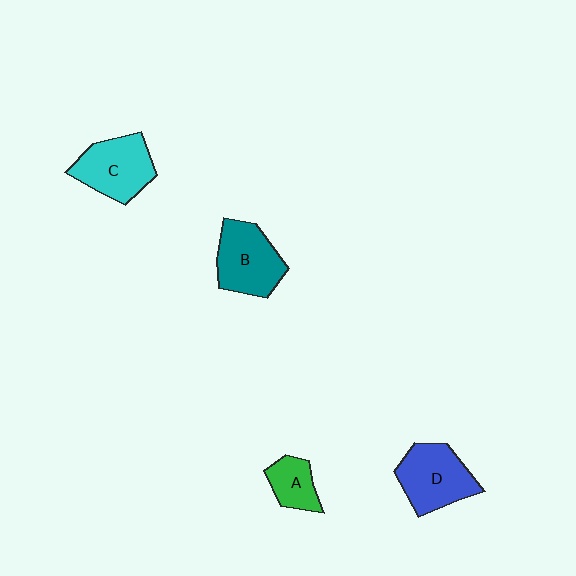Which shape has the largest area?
Shape B (teal).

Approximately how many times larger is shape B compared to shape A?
Approximately 1.9 times.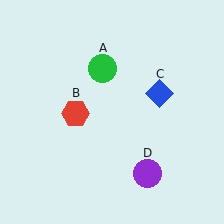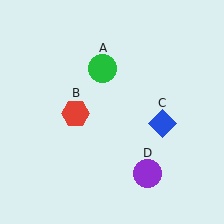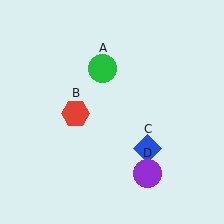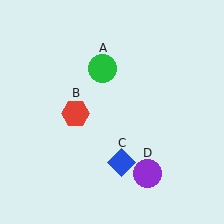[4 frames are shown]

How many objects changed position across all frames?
1 object changed position: blue diamond (object C).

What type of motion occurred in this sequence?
The blue diamond (object C) rotated clockwise around the center of the scene.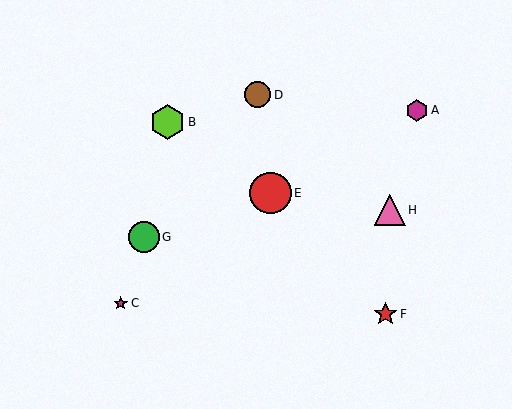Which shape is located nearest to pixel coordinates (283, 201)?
The red circle (labeled E) at (270, 193) is nearest to that location.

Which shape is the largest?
The red circle (labeled E) is the largest.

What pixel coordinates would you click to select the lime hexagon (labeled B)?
Click at (168, 122) to select the lime hexagon B.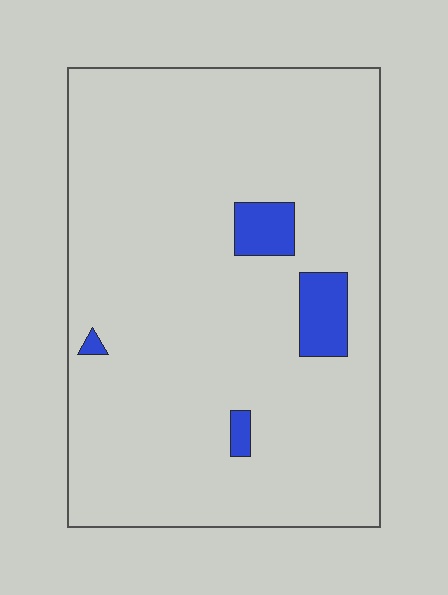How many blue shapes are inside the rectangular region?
4.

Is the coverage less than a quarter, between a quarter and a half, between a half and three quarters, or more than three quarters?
Less than a quarter.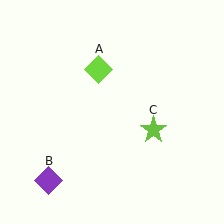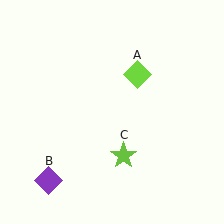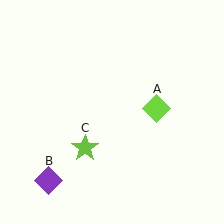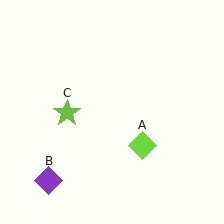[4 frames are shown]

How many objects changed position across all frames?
2 objects changed position: lime diamond (object A), lime star (object C).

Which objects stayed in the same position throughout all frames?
Purple diamond (object B) remained stationary.